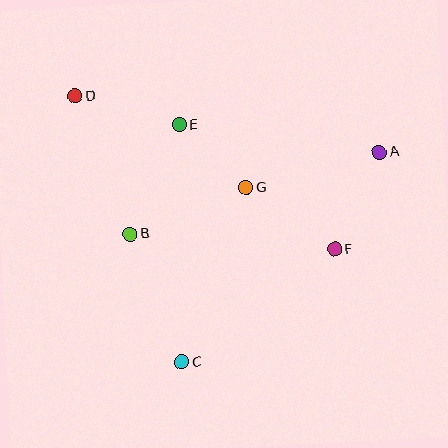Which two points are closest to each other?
Points E and G are closest to each other.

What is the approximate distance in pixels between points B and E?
The distance between B and E is approximately 120 pixels.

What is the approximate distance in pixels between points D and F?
The distance between D and F is approximately 301 pixels.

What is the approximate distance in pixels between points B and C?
The distance between B and C is approximately 138 pixels.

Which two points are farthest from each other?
Points A and D are farthest from each other.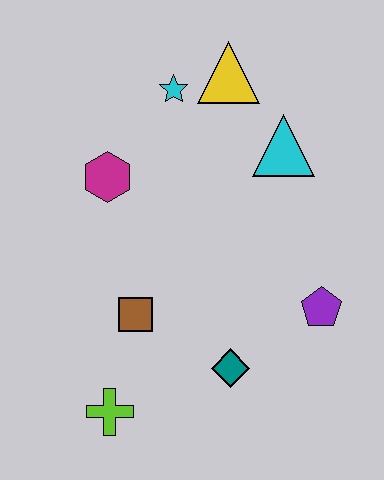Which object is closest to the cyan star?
The yellow triangle is closest to the cyan star.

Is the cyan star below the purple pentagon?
No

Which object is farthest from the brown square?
The yellow triangle is farthest from the brown square.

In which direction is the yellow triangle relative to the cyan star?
The yellow triangle is to the right of the cyan star.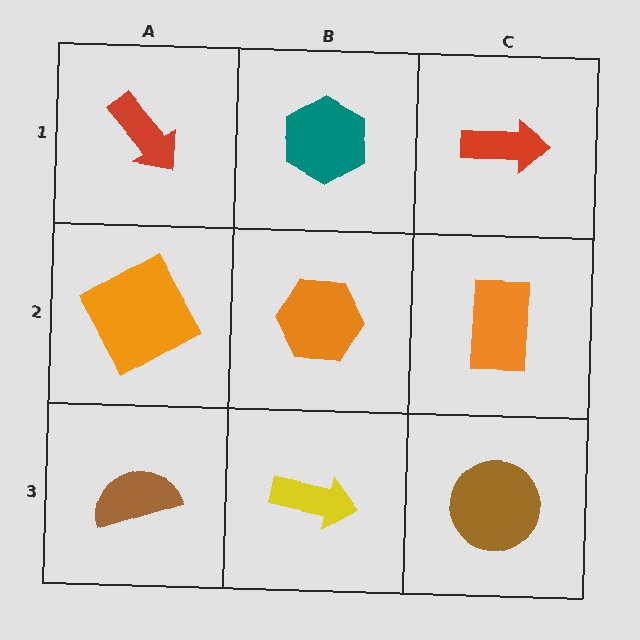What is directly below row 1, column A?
An orange square.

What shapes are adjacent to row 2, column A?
A red arrow (row 1, column A), a brown semicircle (row 3, column A), an orange hexagon (row 2, column B).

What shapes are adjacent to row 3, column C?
An orange rectangle (row 2, column C), a yellow arrow (row 3, column B).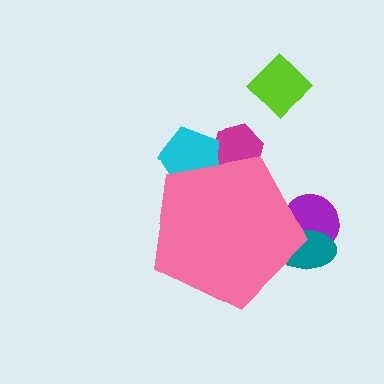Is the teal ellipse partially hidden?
Yes, the teal ellipse is partially hidden behind the pink pentagon.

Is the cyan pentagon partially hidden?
Yes, the cyan pentagon is partially hidden behind the pink pentagon.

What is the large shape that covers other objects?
A pink pentagon.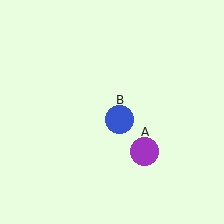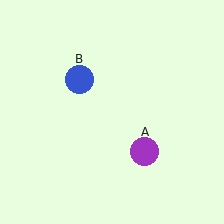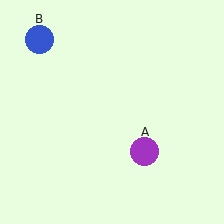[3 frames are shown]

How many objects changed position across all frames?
1 object changed position: blue circle (object B).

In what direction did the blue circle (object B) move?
The blue circle (object B) moved up and to the left.